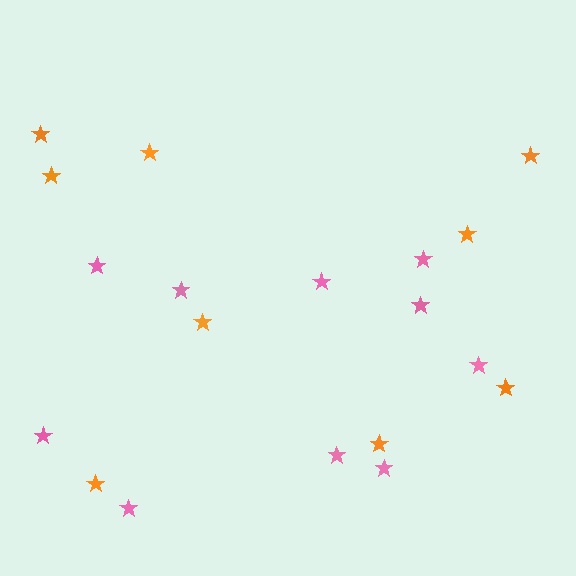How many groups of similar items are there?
There are 2 groups: one group of pink stars (10) and one group of orange stars (9).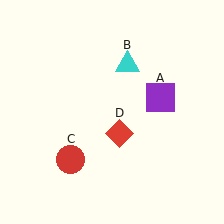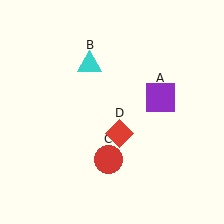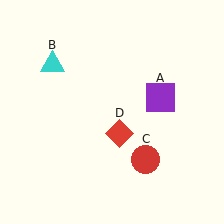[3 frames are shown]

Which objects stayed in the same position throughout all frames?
Purple square (object A) and red diamond (object D) remained stationary.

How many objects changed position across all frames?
2 objects changed position: cyan triangle (object B), red circle (object C).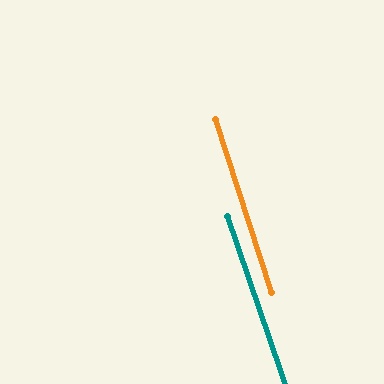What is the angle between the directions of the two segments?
Approximately 1 degree.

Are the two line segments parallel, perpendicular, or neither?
Parallel — their directions differ by only 0.9°.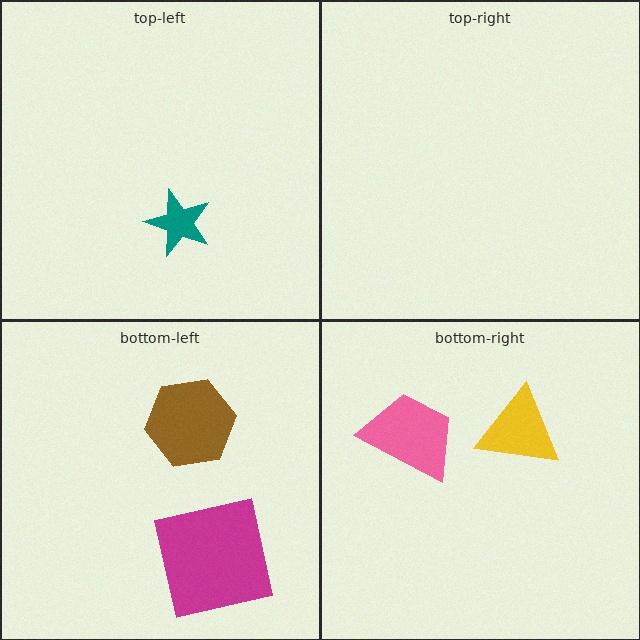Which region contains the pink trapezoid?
The bottom-right region.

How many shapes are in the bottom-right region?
2.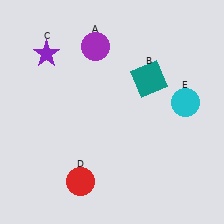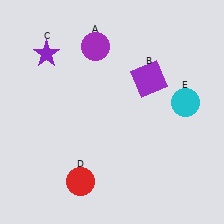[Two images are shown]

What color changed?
The square (B) changed from teal in Image 1 to purple in Image 2.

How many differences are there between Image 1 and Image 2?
There is 1 difference between the two images.